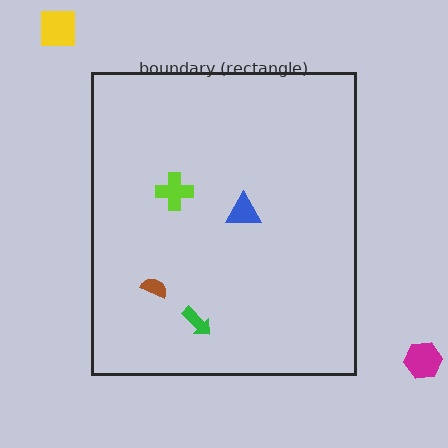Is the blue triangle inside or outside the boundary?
Inside.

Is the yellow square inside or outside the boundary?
Outside.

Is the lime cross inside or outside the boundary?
Inside.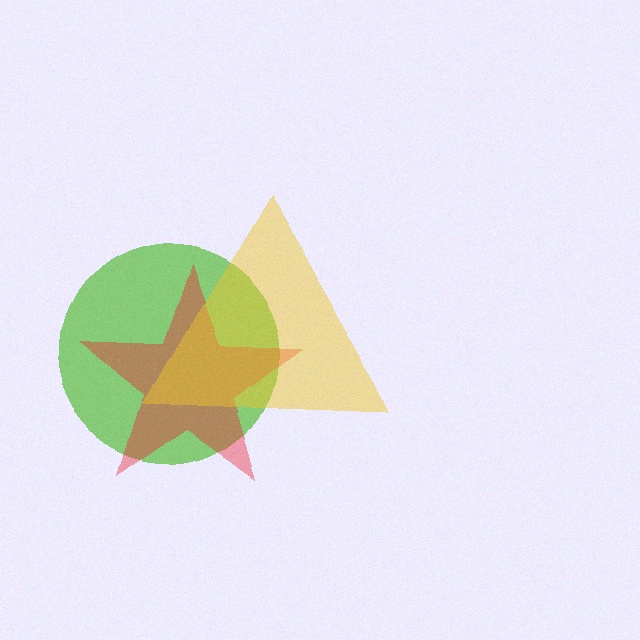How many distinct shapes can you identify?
There are 3 distinct shapes: a lime circle, a red star, a yellow triangle.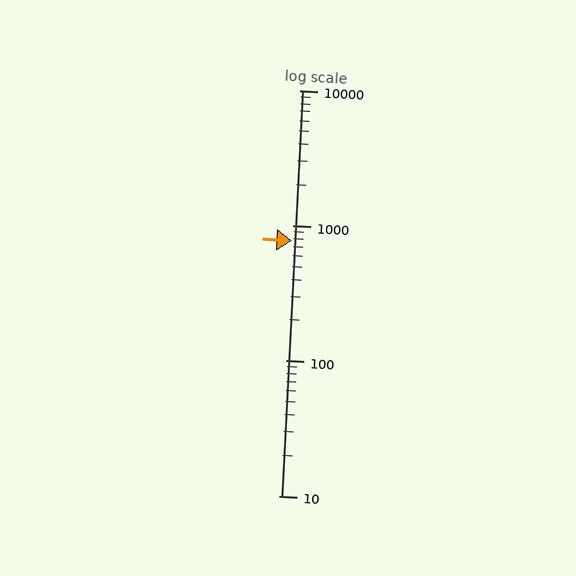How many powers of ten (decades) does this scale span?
The scale spans 3 decades, from 10 to 10000.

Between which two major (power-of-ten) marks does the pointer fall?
The pointer is between 100 and 1000.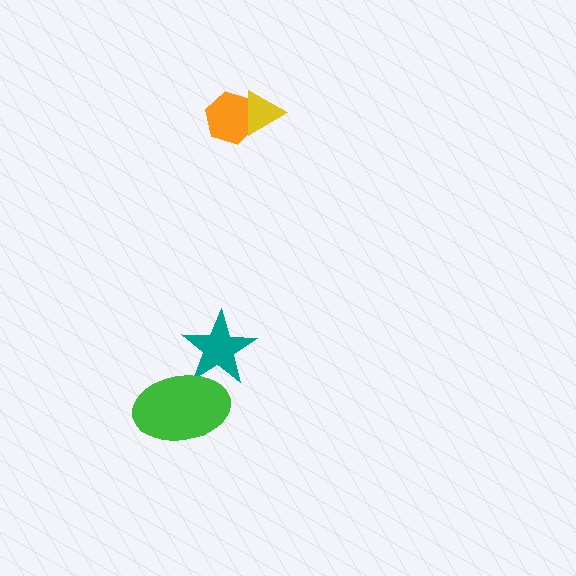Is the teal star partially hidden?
Yes, it is partially covered by another shape.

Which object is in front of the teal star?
The green ellipse is in front of the teal star.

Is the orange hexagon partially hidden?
Yes, it is partially covered by another shape.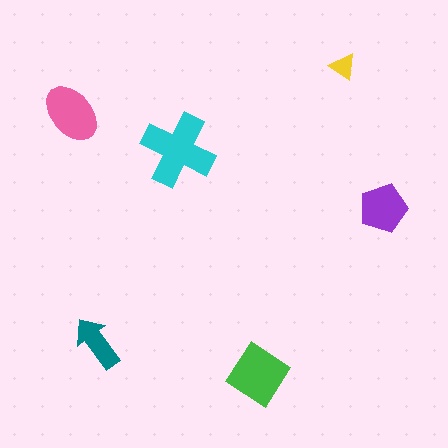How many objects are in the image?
There are 6 objects in the image.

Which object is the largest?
The cyan cross.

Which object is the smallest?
The yellow triangle.